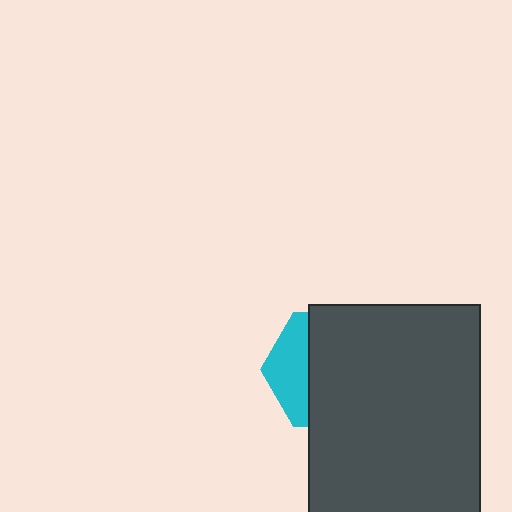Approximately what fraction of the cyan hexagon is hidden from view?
Roughly 69% of the cyan hexagon is hidden behind the dark gray rectangle.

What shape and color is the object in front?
The object in front is a dark gray rectangle.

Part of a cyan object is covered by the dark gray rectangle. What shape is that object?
It is a hexagon.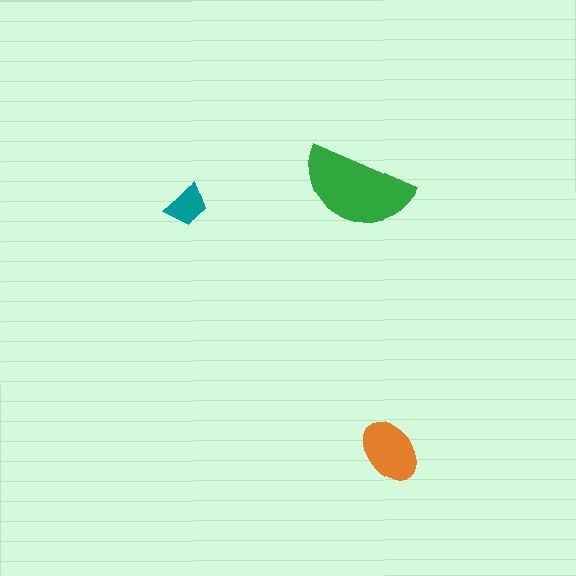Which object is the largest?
The green semicircle.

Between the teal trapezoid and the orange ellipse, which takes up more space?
The orange ellipse.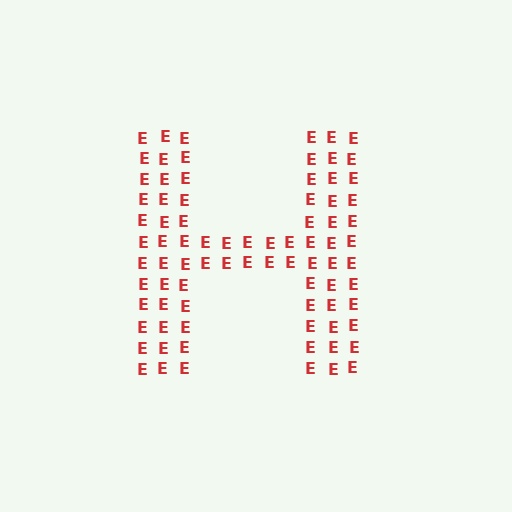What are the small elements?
The small elements are letter E's.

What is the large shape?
The large shape is the letter H.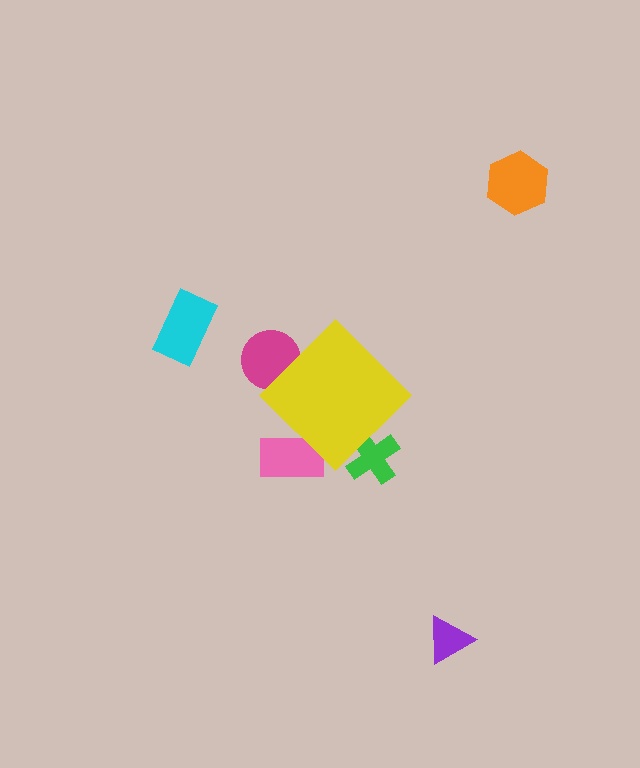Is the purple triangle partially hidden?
No, the purple triangle is fully visible.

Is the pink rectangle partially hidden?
Yes, the pink rectangle is partially hidden behind the yellow diamond.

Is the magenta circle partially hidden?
Yes, the magenta circle is partially hidden behind the yellow diamond.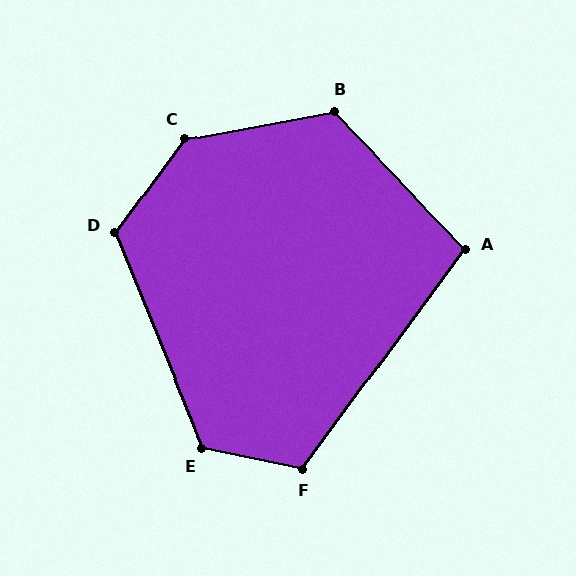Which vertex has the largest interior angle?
C, at approximately 136 degrees.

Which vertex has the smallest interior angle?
A, at approximately 100 degrees.